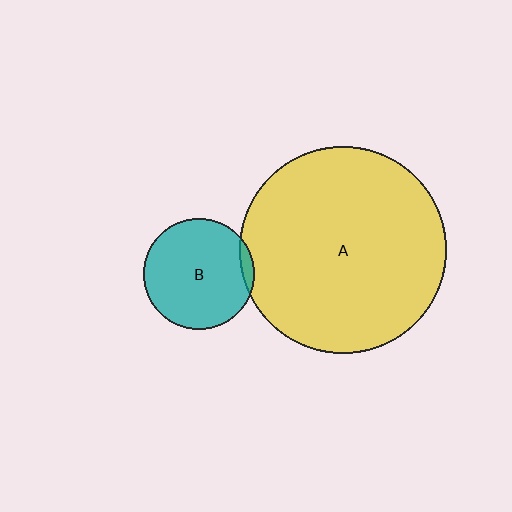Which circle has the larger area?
Circle A (yellow).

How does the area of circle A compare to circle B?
Approximately 3.4 times.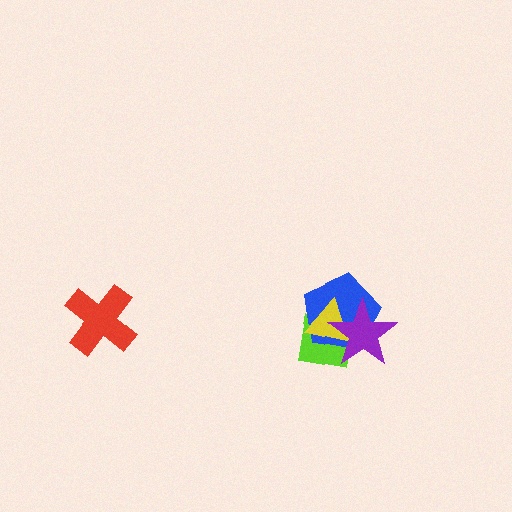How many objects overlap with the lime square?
3 objects overlap with the lime square.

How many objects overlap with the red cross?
0 objects overlap with the red cross.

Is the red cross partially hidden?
No, no other shape covers it.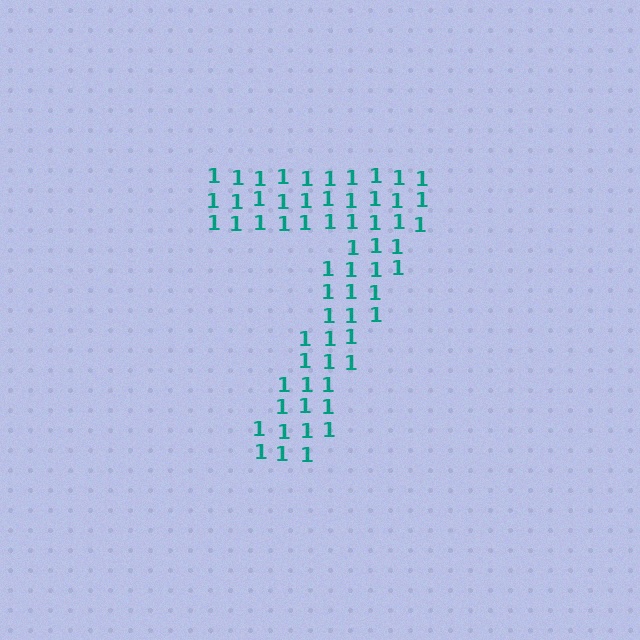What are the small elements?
The small elements are digit 1's.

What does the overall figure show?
The overall figure shows the digit 7.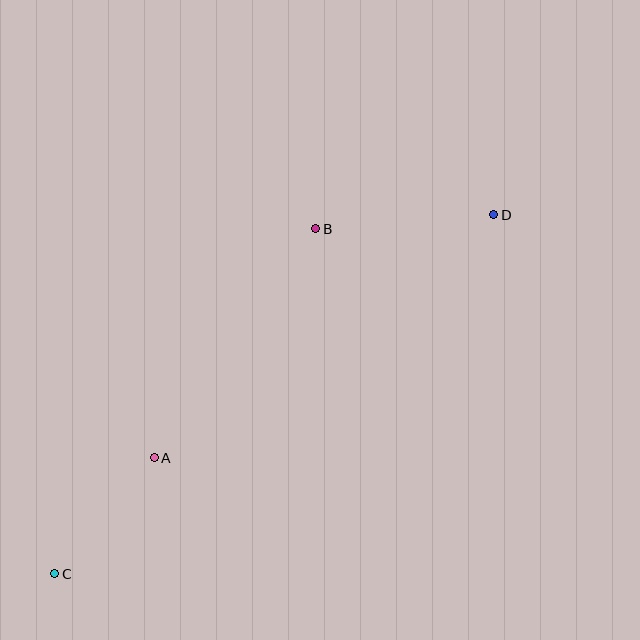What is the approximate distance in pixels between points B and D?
The distance between B and D is approximately 179 pixels.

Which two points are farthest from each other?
Points C and D are farthest from each other.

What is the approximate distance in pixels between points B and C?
The distance between B and C is approximately 433 pixels.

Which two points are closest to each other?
Points A and C are closest to each other.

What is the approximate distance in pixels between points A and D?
The distance between A and D is approximately 418 pixels.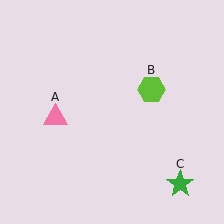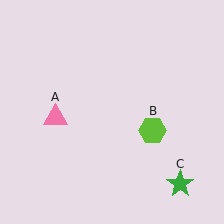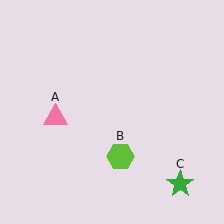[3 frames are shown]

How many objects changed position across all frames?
1 object changed position: lime hexagon (object B).